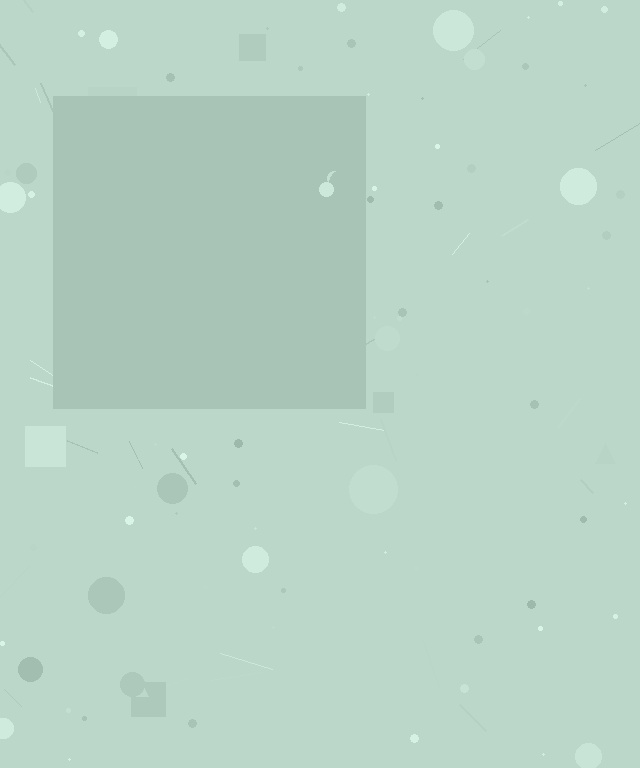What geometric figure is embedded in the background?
A square is embedded in the background.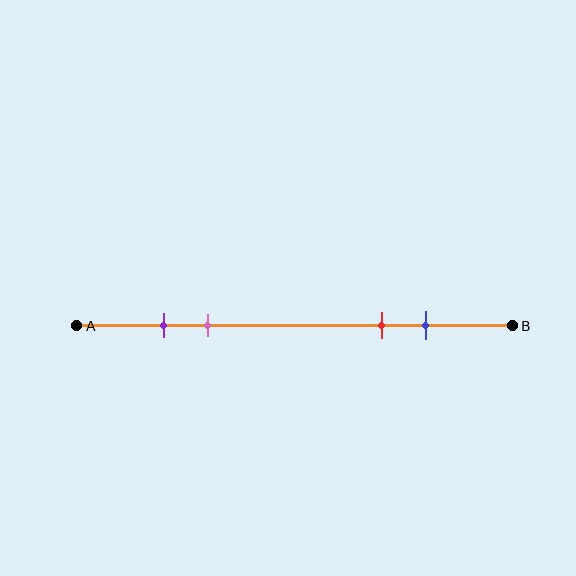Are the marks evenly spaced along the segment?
No, the marks are not evenly spaced.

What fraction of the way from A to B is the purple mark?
The purple mark is approximately 20% (0.2) of the way from A to B.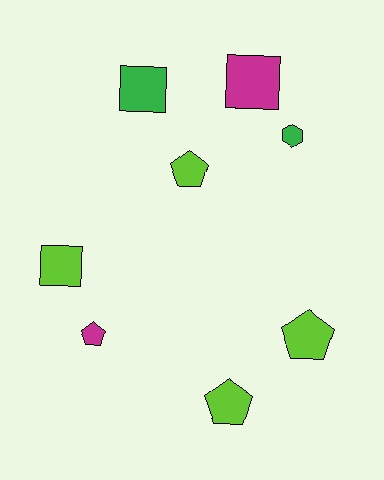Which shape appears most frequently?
Pentagon, with 4 objects.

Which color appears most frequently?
Lime, with 4 objects.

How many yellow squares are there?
There are no yellow squares.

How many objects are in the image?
There are 8 objects.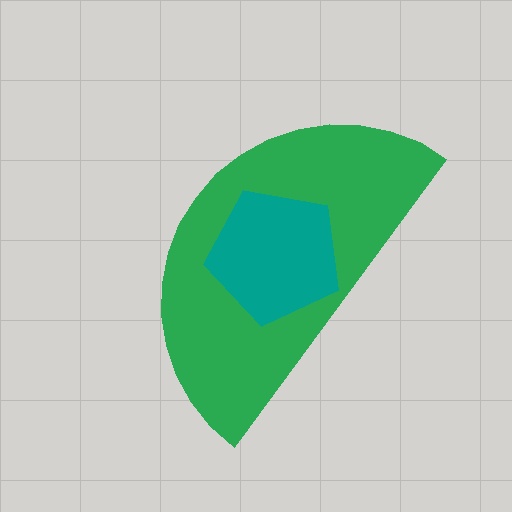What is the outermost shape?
The green semicircle.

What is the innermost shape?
The teal pentagon.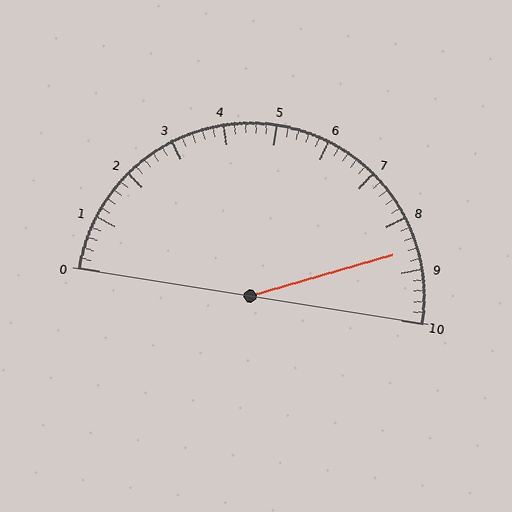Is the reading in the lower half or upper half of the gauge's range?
The reading is in the upper half of the range (0 to 10).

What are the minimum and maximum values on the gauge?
The gauge ranges from 0 to 10.